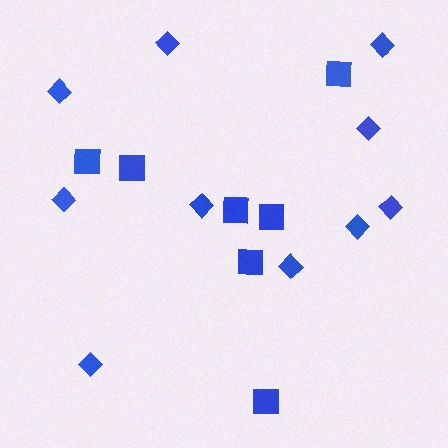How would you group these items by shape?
There are 2 groups: one group of diamonds (10) and one group of squares (7).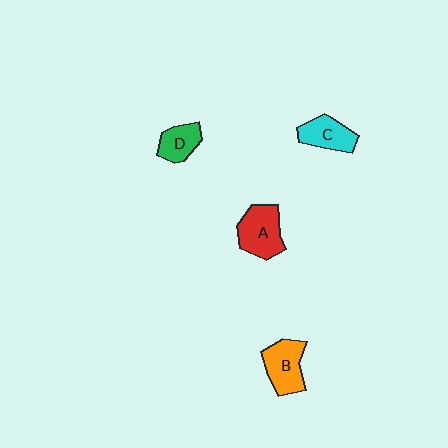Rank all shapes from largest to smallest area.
From largest to smallest: A (red), B (orange), C (cyan), D (green).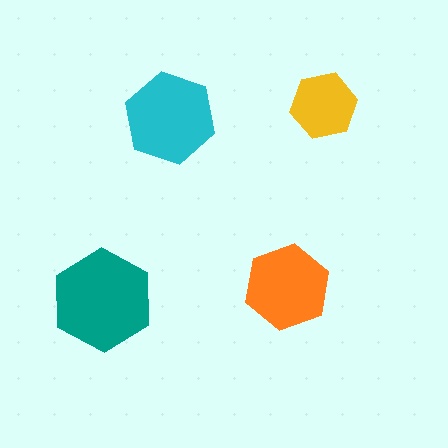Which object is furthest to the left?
The teal hexagon is leftmost.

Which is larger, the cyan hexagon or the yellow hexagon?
The cyan one.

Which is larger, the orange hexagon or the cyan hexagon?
The cyan one.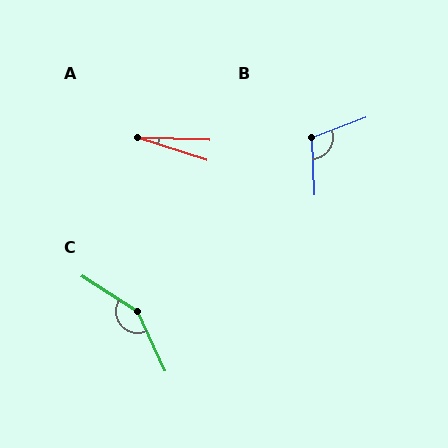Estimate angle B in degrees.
Approximately 108 degrees.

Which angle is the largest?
C, at approximately 147 degrees.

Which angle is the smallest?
A, at approximately 16 degrees.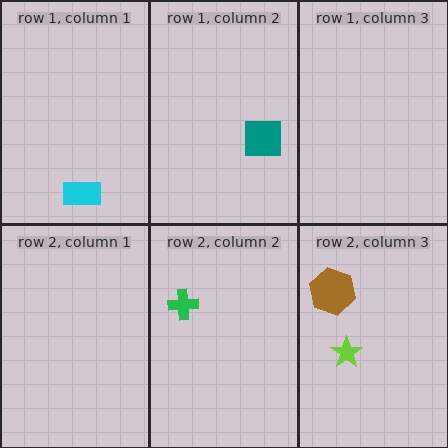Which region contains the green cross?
The row 2, column 2 region.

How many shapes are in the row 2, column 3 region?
2.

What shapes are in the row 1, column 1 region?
The cyan rectangle.